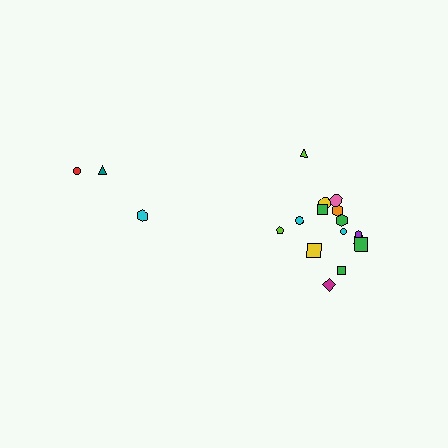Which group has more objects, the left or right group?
The right group.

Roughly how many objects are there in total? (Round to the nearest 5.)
Roughly 20 objects in total.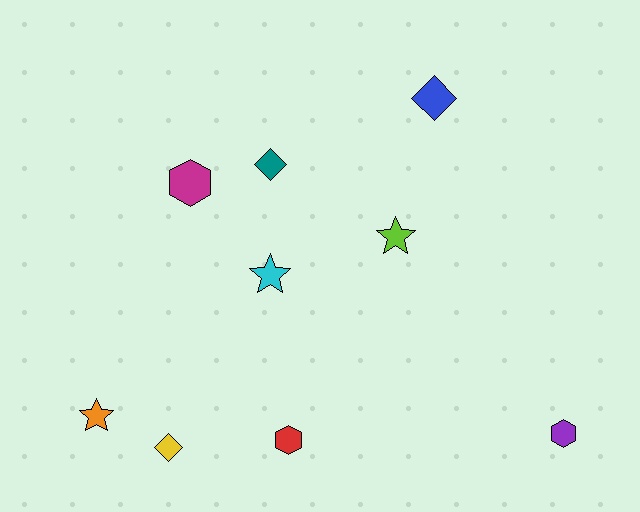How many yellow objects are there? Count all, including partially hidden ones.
There is 1 yellow object.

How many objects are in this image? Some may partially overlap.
There are 9 objects.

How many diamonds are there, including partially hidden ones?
There are 3 diamonds.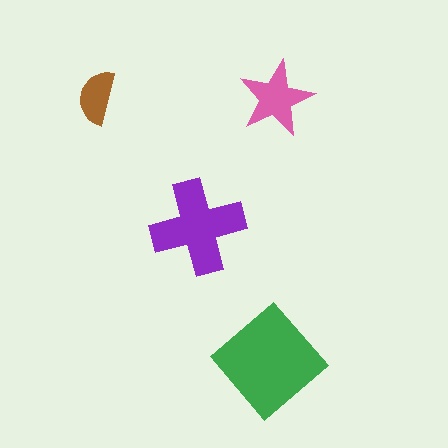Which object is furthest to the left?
The brown semicircle is leftmost.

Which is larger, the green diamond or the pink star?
The green diamond.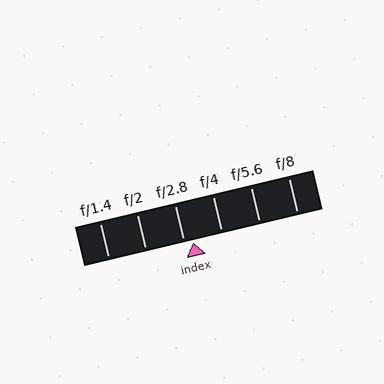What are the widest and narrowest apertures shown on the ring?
The widest aperture shown is f/1.4 and the narrowest is f/8.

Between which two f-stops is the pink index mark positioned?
The index mark is between f/2.8 and f/4.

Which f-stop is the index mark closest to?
The index mark is closest to f/2.8.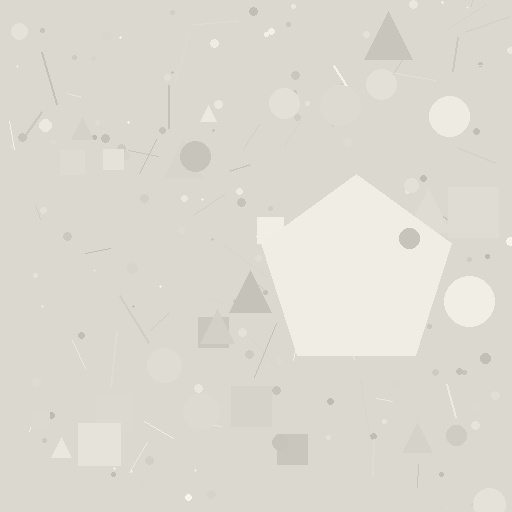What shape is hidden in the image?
A pentagon is hidden in the image.